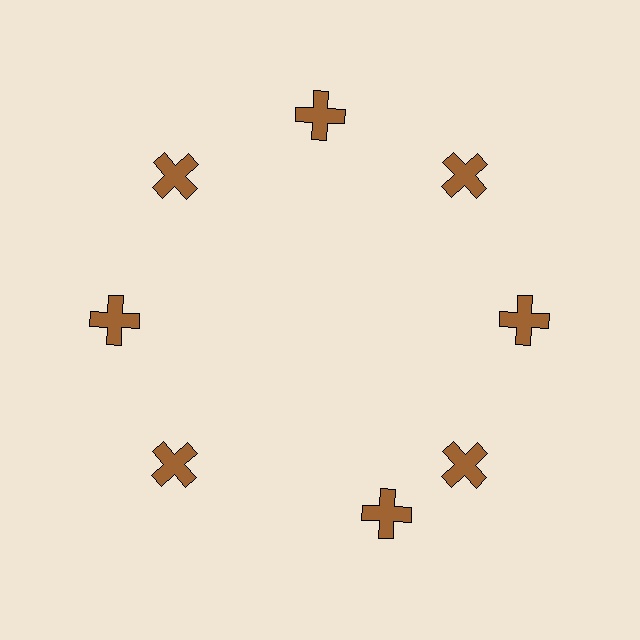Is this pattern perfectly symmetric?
No. The 8 brown crosses are arranged in a ring, but one element near the 6 o'clock position is rotated out of alignment along the ring, breaking the 8-fold rotational symmetry.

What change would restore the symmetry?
The symmetry would be restored by rotating it back into even spacing with its neighbors so that all 8 crosses sit at equal angles and equal distance from the center.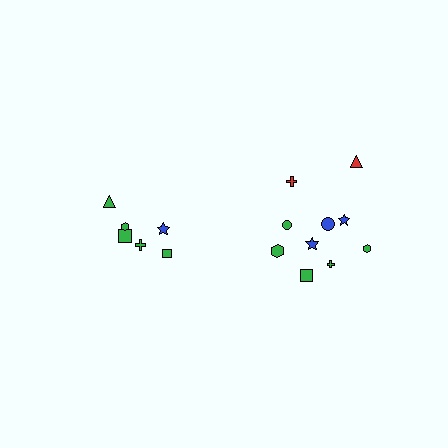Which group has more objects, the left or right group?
The right group.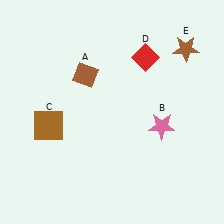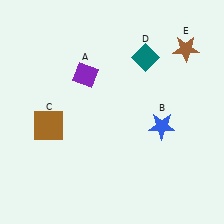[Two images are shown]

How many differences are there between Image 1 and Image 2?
There are 3 differences between the two images.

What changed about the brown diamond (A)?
In Image 1, A is brown. In Image 2, it changed to purple.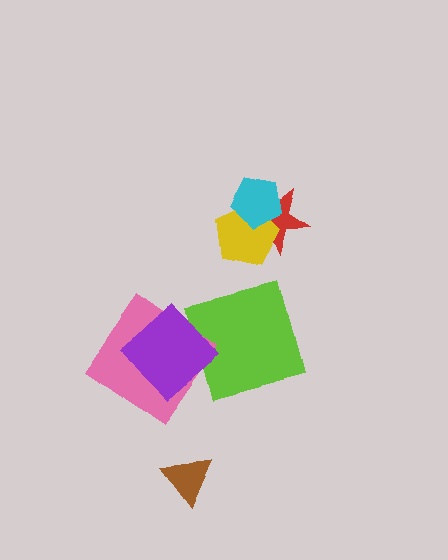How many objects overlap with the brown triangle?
0 objects overlap with the brown triangle.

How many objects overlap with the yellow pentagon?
2 objects overlap with the yellow pentagon.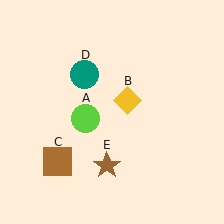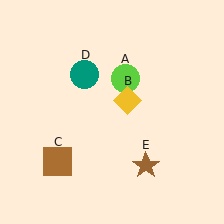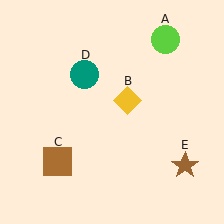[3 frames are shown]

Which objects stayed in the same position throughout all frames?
Yellow diamond (object B) and brown square (object C) and teal circle (object D) remained stationary.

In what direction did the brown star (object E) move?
The brown star (object E) moved right.